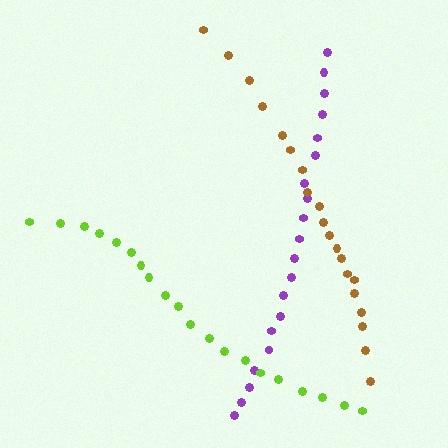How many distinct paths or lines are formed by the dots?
There are 3 distinct paths.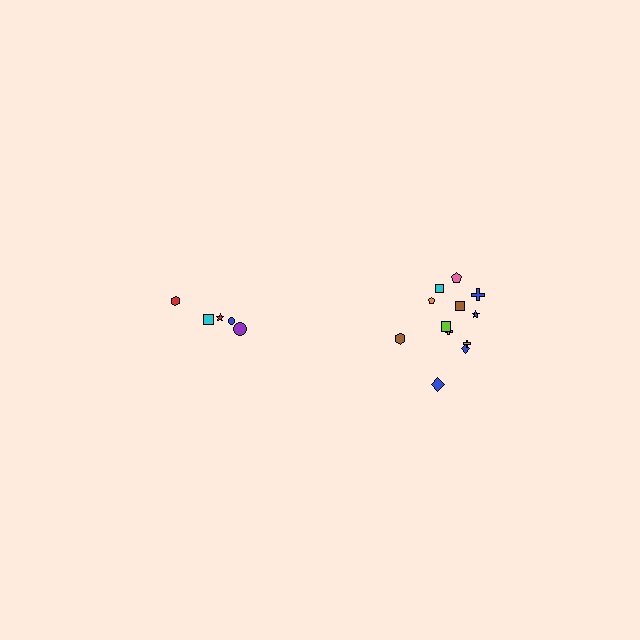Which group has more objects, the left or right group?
The right group.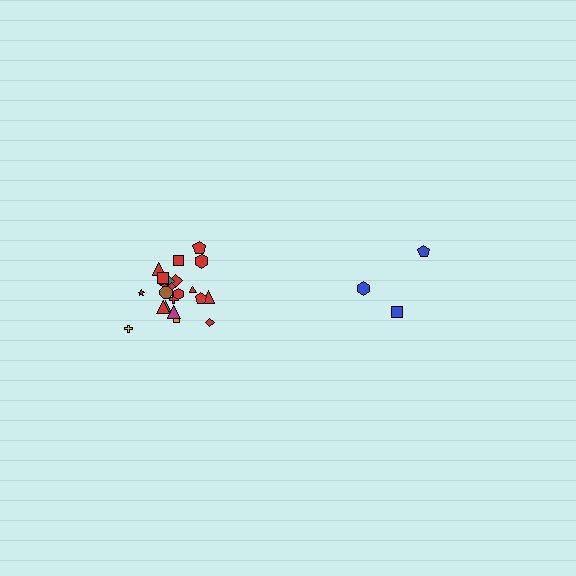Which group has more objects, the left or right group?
The left group.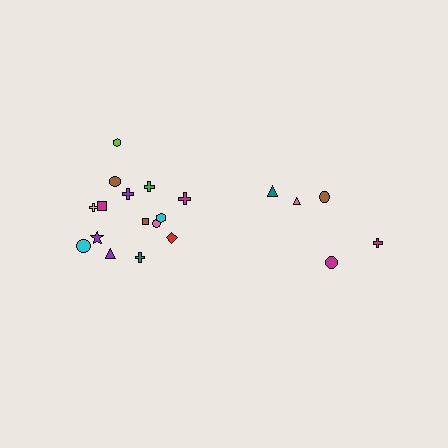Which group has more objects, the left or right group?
The left group.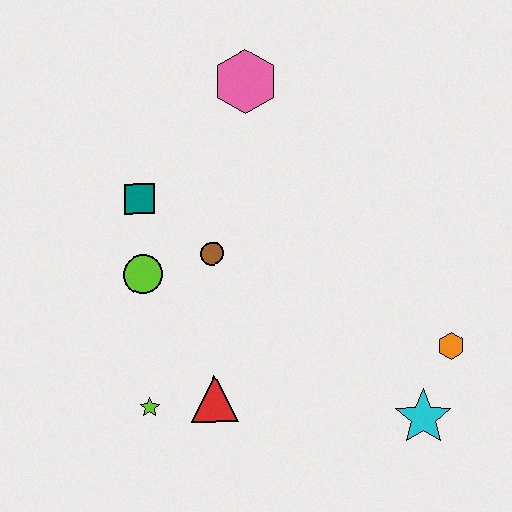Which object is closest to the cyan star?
The orange hexagon is closest to the cyan star.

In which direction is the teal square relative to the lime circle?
The teal square is above the lime circle.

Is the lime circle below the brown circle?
Yes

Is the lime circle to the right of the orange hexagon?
No